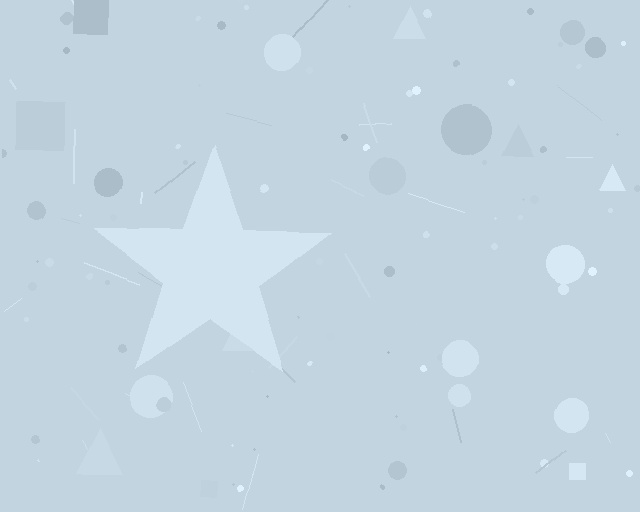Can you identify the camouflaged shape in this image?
The camouflaged shape is a star.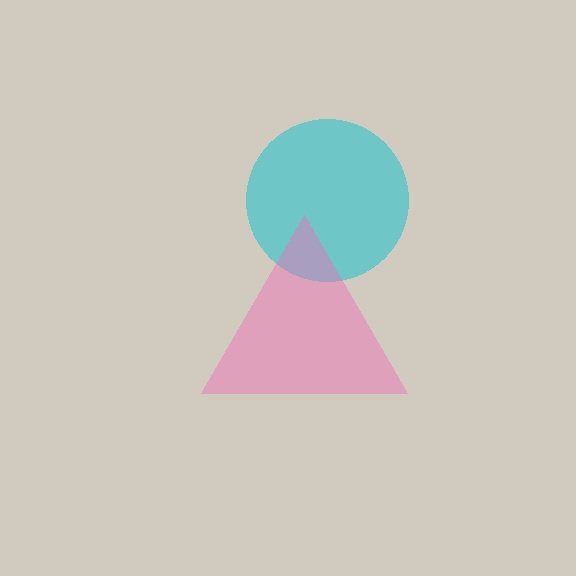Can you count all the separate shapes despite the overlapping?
Yes, there are 2 separate shapes.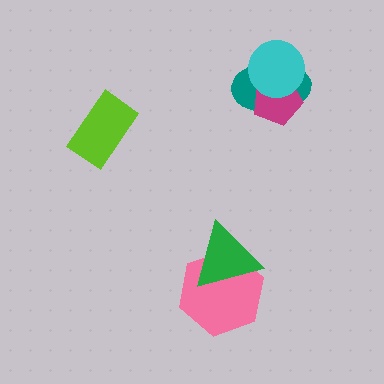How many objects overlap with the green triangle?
1 object overlaps with the green triangle.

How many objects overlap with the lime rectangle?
0 objects overlap with the lime rectangle.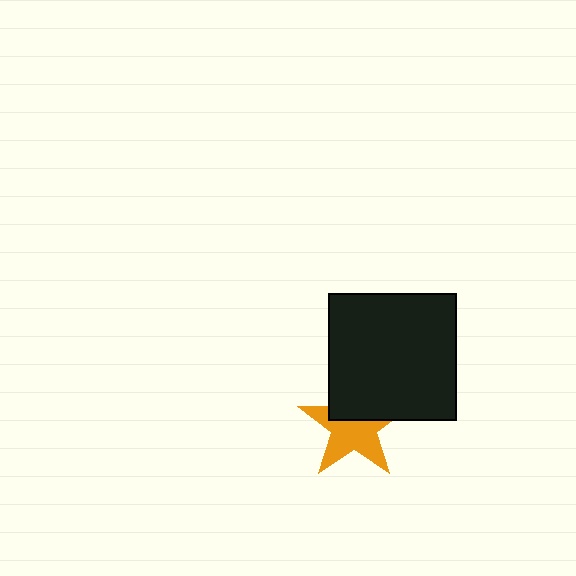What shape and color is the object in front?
The object in front is a black square.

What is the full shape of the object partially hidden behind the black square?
The partially hidden object is an orange star.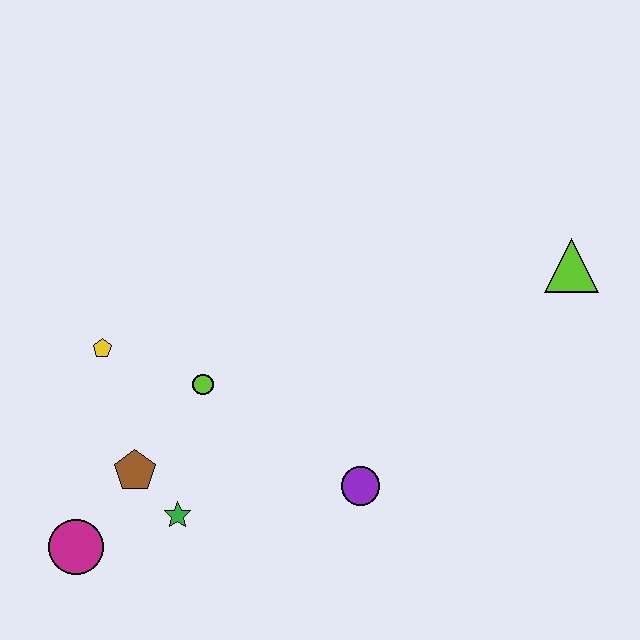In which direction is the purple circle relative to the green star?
The purple circle is to the right of the green star.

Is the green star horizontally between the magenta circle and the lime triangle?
Yes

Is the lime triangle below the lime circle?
No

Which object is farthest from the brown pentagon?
The lime triangle is farthest from the brown pentagon.